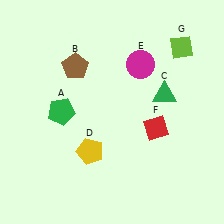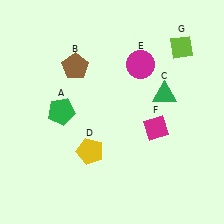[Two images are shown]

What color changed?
The diamond (F) changed from red in Image 1 to magenta in Image 2.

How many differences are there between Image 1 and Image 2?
There is 1 difference between the two images.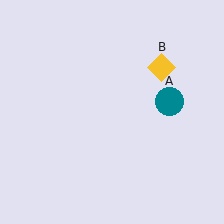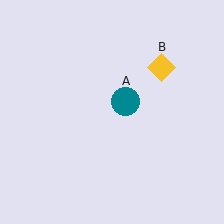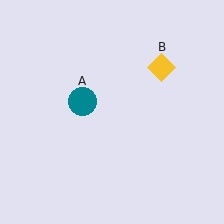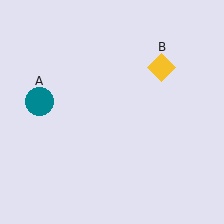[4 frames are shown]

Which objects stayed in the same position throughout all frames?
Yellow diamond (object B) remained stationary.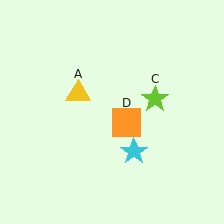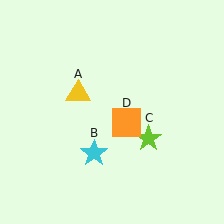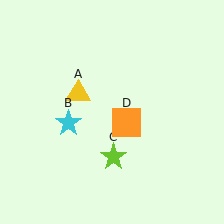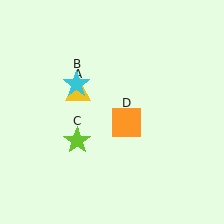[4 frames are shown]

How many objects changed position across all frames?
2 objects changed position: cyan star (object B), lime star (object C).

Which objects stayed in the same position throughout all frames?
Yellow triangle (object A) and orange square (object D) remained stationary.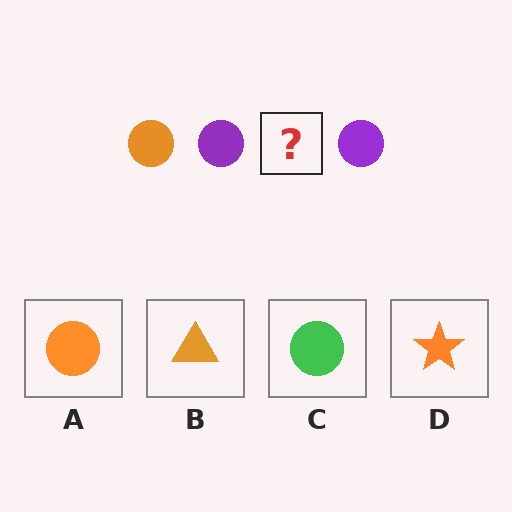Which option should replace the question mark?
Option A.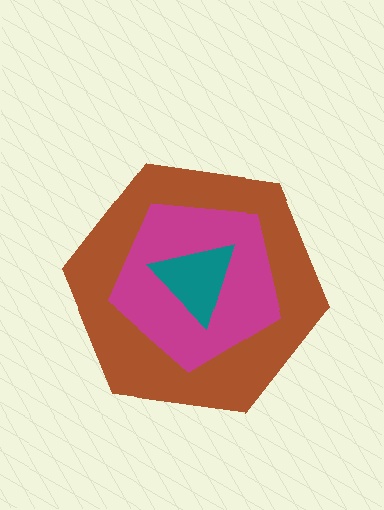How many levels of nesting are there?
3.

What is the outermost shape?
The brown hexagon.